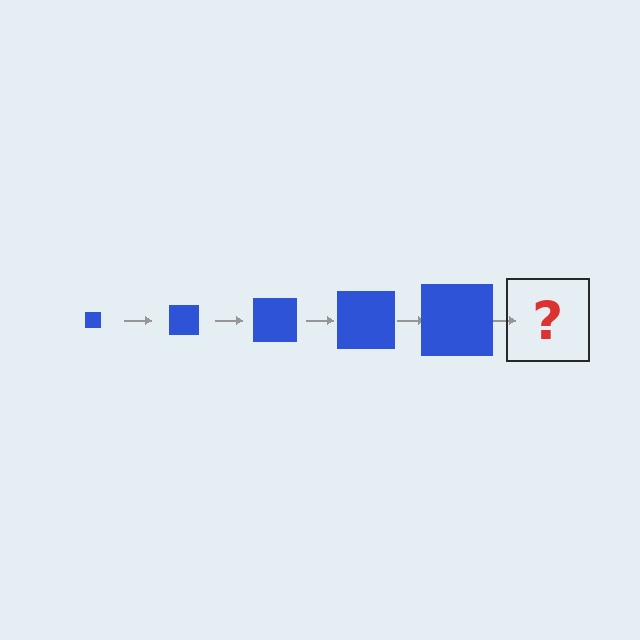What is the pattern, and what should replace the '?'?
The pattern is that the square gets progressively larger each step. The '?' should be a blue square, larger than the previous one.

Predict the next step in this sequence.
The next step is a blue square, larger than the previous one.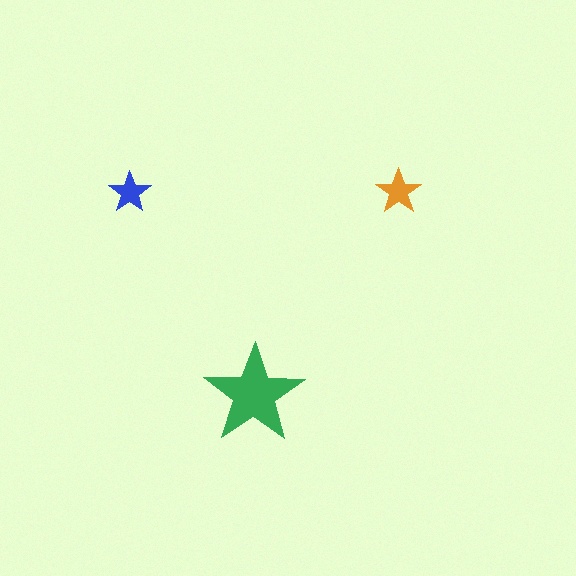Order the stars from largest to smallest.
the green one, the orange one, the blue one.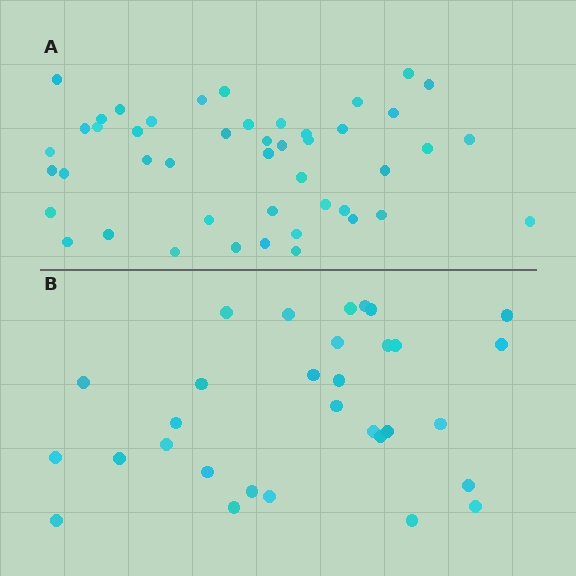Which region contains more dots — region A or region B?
Region A (the top region) has more dots.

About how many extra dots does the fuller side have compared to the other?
Region A has approximately 15 more dots than region B.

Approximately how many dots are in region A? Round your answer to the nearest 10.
About 50 dots. (The exact count is 46, which rounds to 50.)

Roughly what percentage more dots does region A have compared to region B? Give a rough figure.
About 50% more.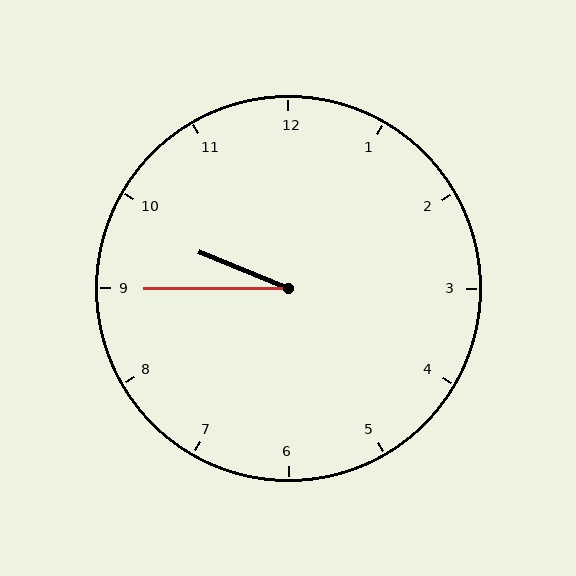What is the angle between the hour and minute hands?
Approximately 22 degrees.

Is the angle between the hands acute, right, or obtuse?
It is acute.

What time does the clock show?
9:45.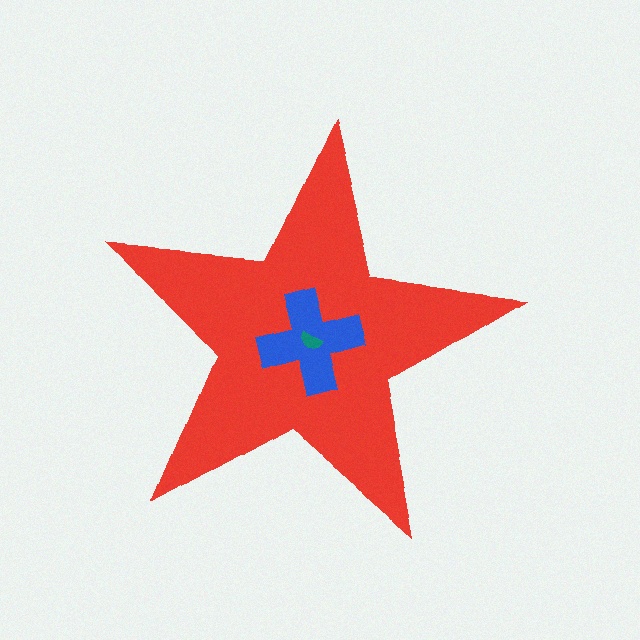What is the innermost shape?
The teal semicircle.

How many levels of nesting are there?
3.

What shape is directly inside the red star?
The blue cross.